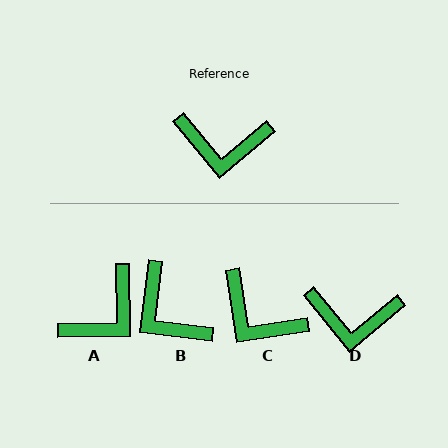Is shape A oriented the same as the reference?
No, it is off by about 51 degrees.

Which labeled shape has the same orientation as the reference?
D.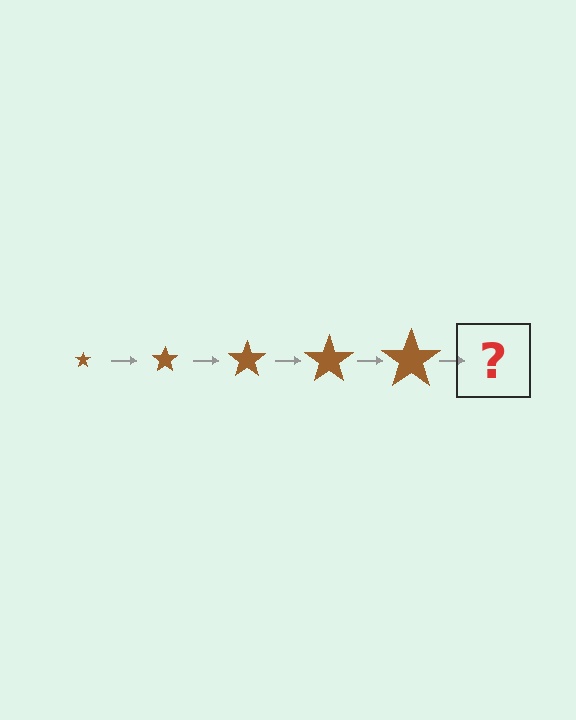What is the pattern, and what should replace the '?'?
The pattern is that the star gets progressively larger each step. The '?' should be a brown star, larger than the previous one.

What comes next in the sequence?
The next element should be a brown star, larger than the previous one.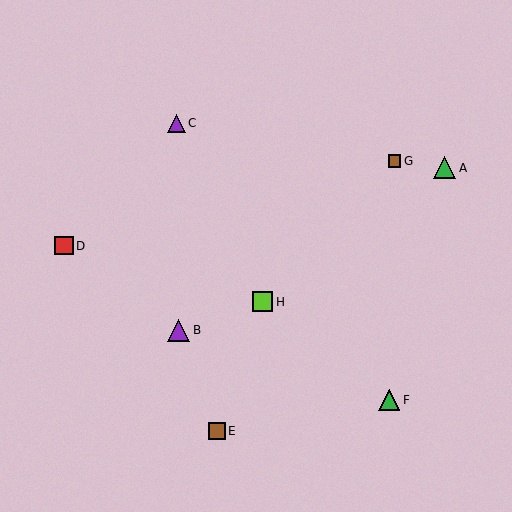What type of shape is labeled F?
Shape F is a green triangle.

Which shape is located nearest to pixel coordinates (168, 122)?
The purple triangle (labeled C) at (176, 123) is nearest to that location.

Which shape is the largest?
The purple triangle (labeled B) is the largest.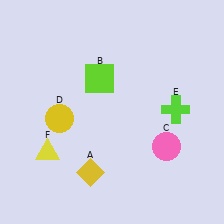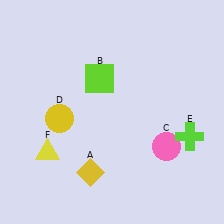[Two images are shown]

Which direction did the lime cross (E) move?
The lime cross (E) moved down.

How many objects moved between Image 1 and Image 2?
1 object moved between the two images.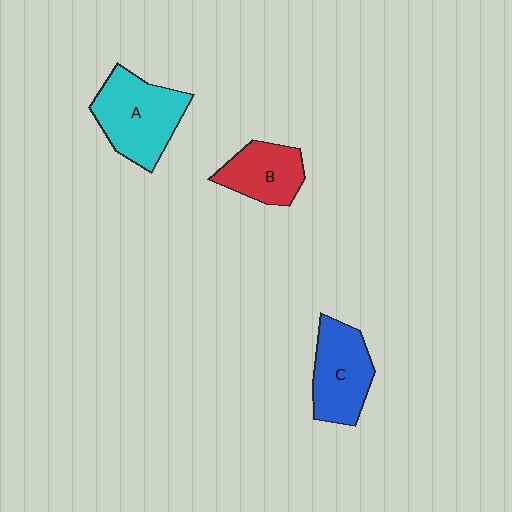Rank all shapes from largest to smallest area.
From largest to smallest: A (cyan), C (blue), B (red).